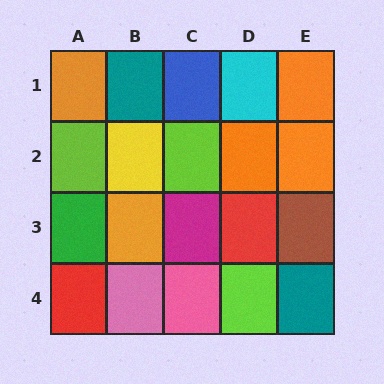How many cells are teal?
2 cells are teal.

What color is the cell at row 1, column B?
Teal.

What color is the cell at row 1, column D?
Cyan.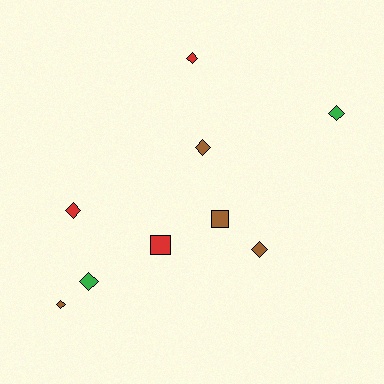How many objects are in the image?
There are 9 objects.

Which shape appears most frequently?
Diamond, with 7 objects.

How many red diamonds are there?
There are 2 red diamonds.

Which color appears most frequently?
Brown, with 4 objects.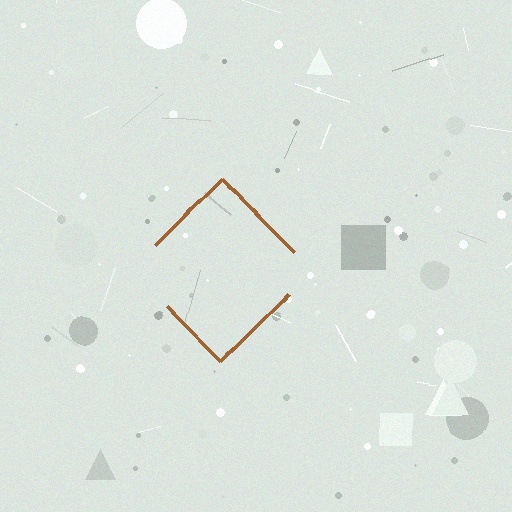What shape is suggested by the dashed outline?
The dashed outline suggests a diamond.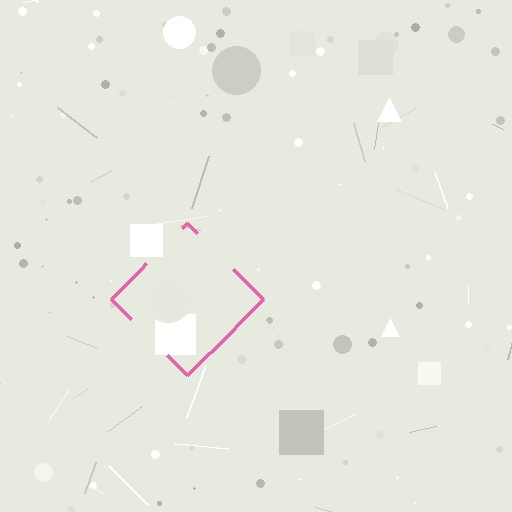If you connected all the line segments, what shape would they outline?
They would outline a diamond.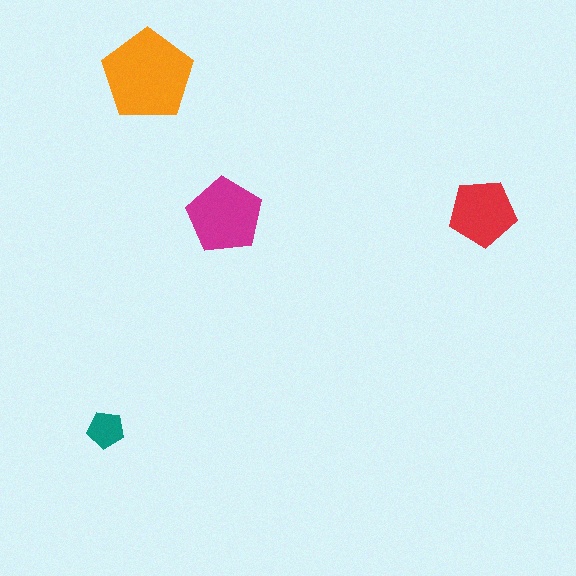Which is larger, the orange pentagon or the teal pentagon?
The orange one.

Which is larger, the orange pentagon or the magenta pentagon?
The orange one.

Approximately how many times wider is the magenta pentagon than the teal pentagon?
About 2 times wider.